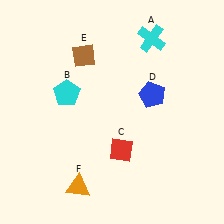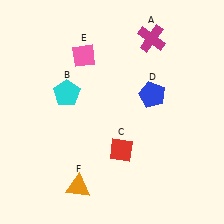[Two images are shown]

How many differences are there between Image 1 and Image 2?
There are 2 differences between the two images.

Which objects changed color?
A changed from cyan to magenta. E changed from brown to pink.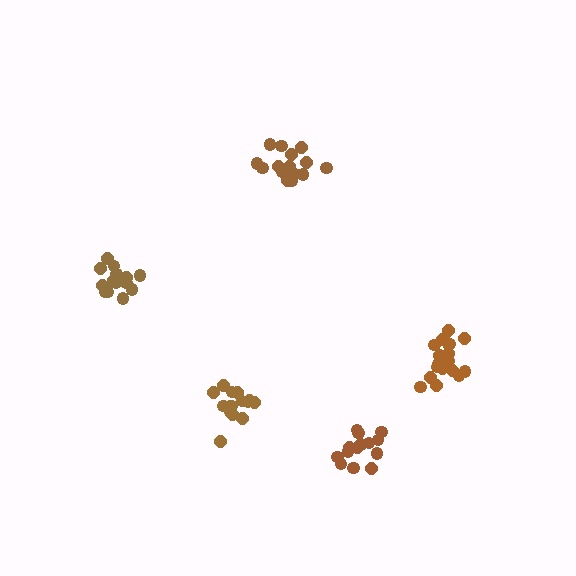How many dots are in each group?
Group 1: 16 dots, Group 2: 15 dots, Group 3: 16 dots, Group 4: 15 dots, Group 5: 19 dots (81 total).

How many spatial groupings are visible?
There are 5 spatial groupings.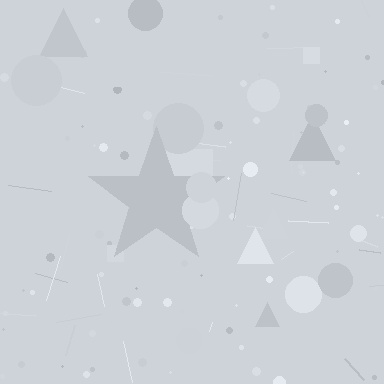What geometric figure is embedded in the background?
A star is embedded in the background.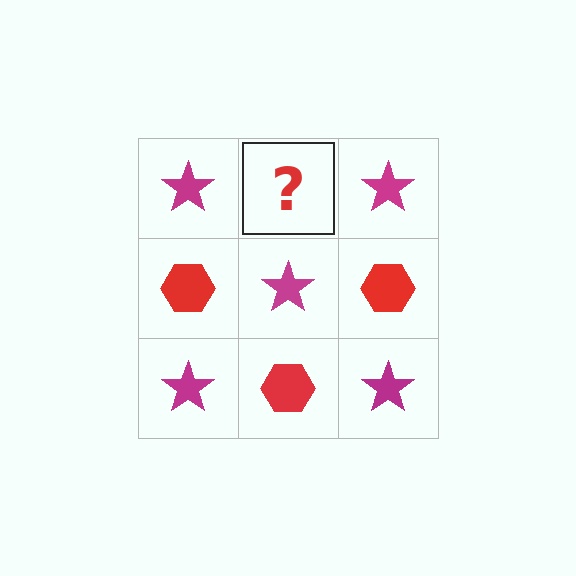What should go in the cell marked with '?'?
The missing cell should contain a red hexagon.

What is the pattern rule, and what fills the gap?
The rule is that it alternates magenta star and red hexagon in a checkerboard pattern. The gap should be filled with a red hexagon.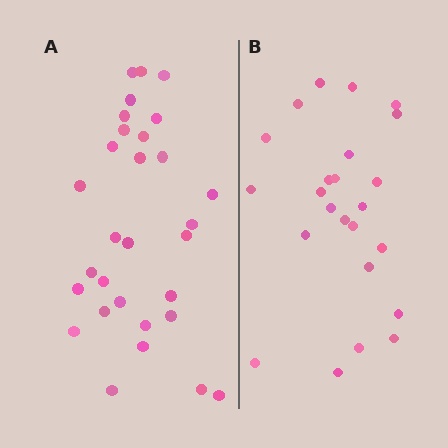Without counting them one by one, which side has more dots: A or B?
Region A (the left region) has more dots.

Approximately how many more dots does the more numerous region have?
Region A has about 6 more dots than region B.